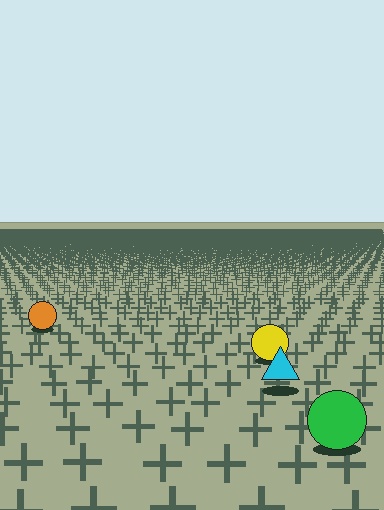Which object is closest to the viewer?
The green circle is closest. The texture marks near it are larger and more spread out.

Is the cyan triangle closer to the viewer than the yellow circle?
Yes. The cyan triangle is closer — you can tell from the texture gradient: the ground texture is coarser near it.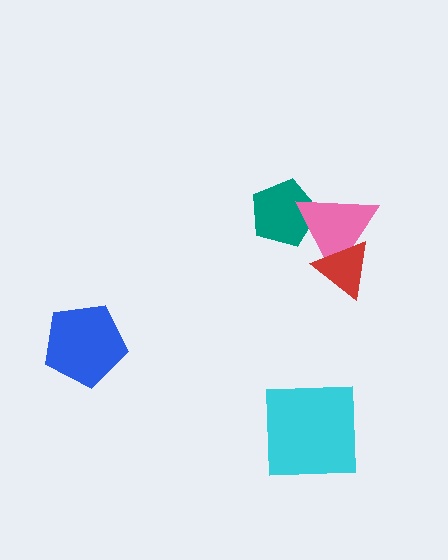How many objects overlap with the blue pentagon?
0 objects overlap with the blue pentagon.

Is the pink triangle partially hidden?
Yes, it is partially covered by another shape.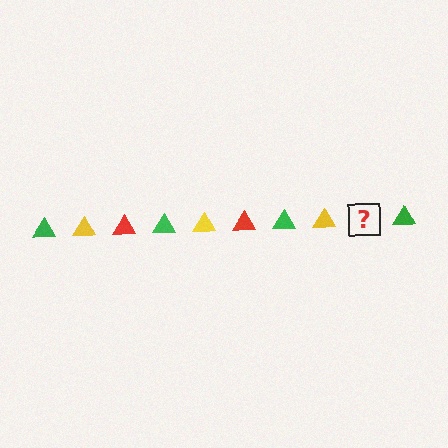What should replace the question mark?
The question mark should be replaced with a red triangle.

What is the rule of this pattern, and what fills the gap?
The rule is that the pattern cycles through green, yellow, red triangles. The gap should be filled with a red triangle.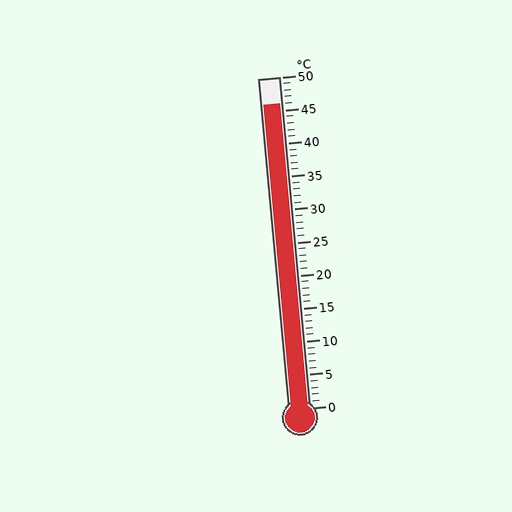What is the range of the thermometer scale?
The thermometer scale ranges from 0°C to 50°C.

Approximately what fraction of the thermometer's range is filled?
The thermometer is filled to approximately 90% of its range.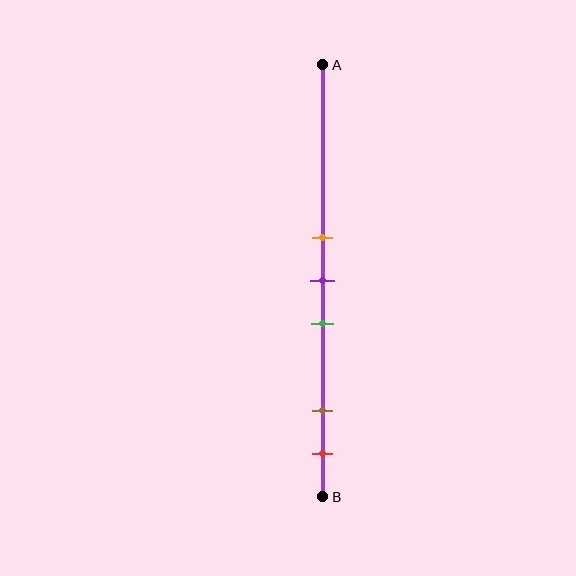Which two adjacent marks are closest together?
The orange and purple marks are the closest adjacent pair.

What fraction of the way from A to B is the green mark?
The green mark is approximately 60% (0.6) of the way from A to B.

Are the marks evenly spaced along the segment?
No, the marks are not evenly spaced.